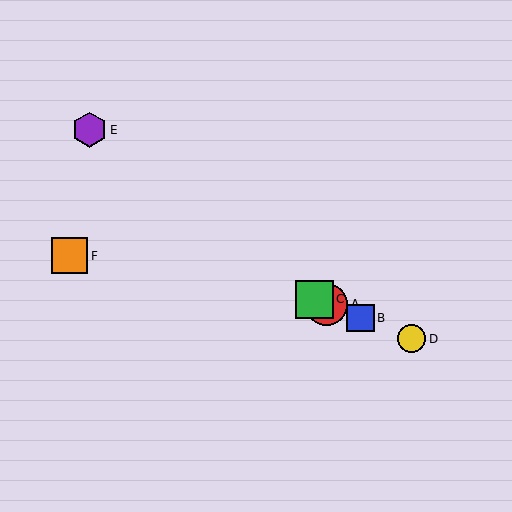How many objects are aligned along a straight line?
4 objects (A, B, C, D) are aligned along a straight line.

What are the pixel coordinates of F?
Object F is at (69, 256).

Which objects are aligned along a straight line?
Objects A, B, C, D are aligned along a straight line.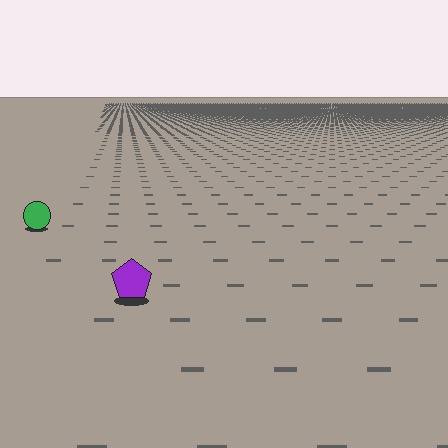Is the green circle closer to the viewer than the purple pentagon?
No. The purple pentagon is closer — you can tell from the texture gradient: the ground texture is coarser near it.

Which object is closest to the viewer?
The purple pentagon is closest. The texture marks near it are larger and more spread out.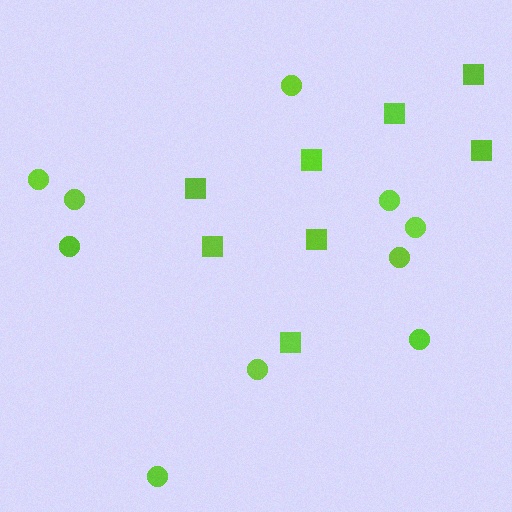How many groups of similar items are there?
There are 2 groups: one group of circles (10) and one group of squares (8).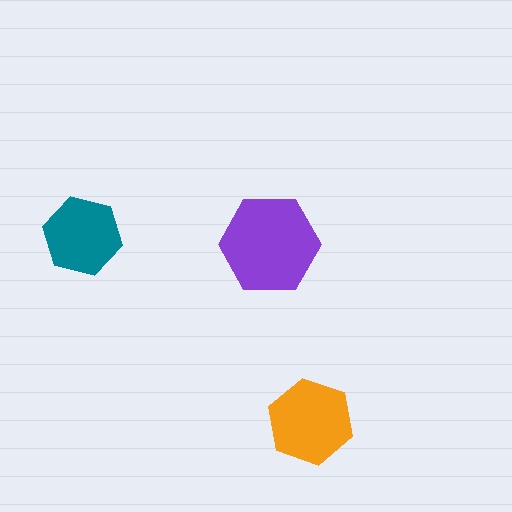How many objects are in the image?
There are 3 objects in the image.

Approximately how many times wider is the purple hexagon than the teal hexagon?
About 1.5 times wider.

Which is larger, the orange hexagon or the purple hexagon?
The purple one.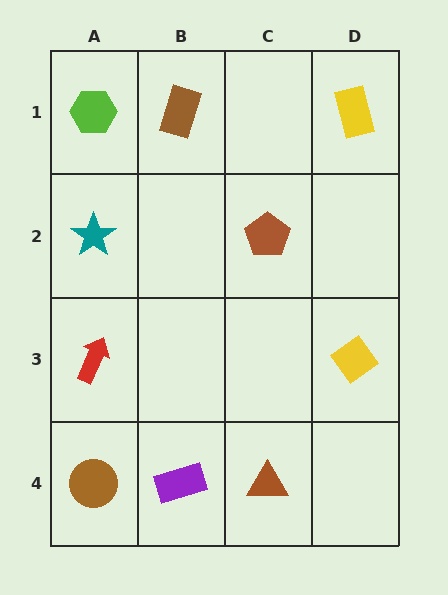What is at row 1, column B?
A brown rectangle.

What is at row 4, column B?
A purple rectangle.